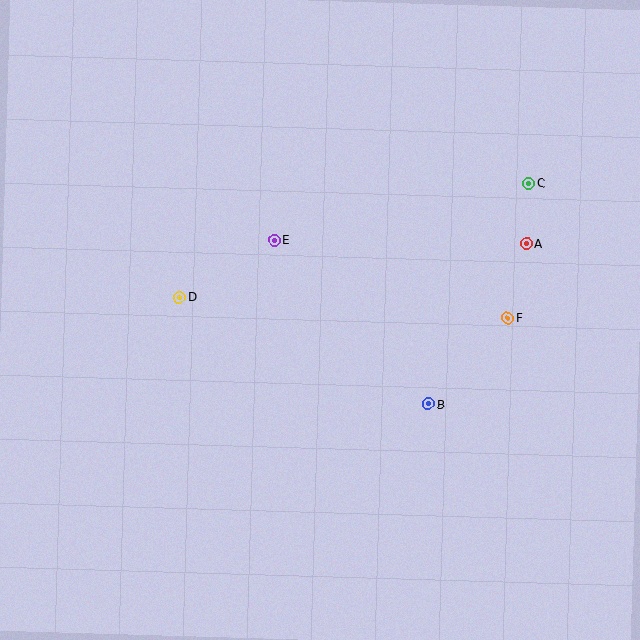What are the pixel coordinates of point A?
Point A is at (527, 244).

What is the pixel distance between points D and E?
The distance between D and E is 111 pixels.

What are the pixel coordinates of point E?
Point E is at (275, 240).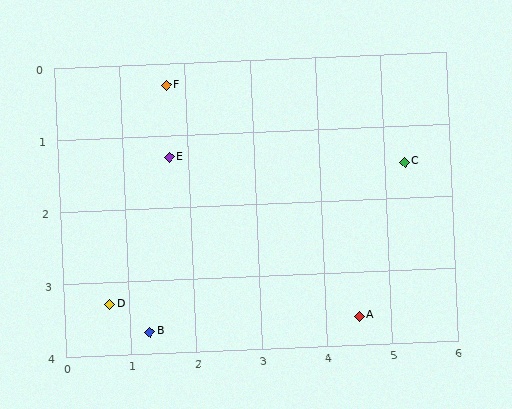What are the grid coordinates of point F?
Point F is at approximately (1.7, 0.3).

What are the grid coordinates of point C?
Point C is at approximately (5.3, 1.5).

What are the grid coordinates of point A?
Point A is at approximately (4.5, 3.6).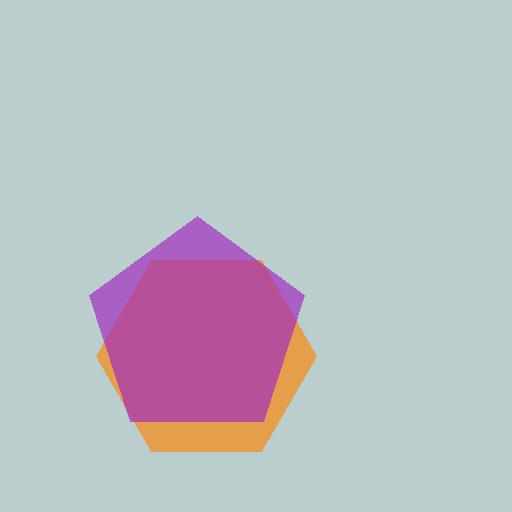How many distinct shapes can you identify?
There are 2 distinct shapes: an orange hexagon, a purple pentagon.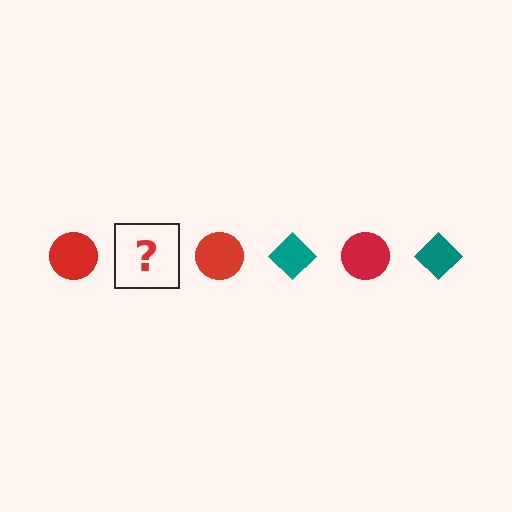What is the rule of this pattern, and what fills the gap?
The rule is that the pattern alternates between red circle and teal diamond. The gap should be filled with a teal diamond.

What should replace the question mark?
The question mark should be replaced with a teal diamond.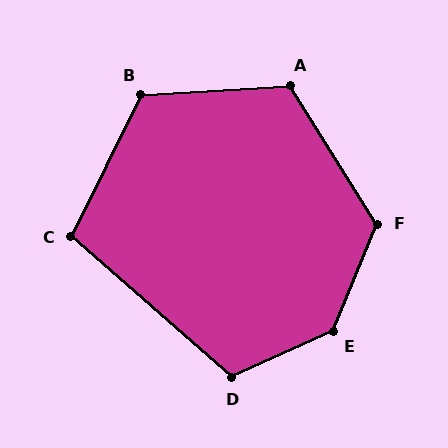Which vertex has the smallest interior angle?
C, at approximately 105 degrees.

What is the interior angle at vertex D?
Approximately 115 degrees (obtuse).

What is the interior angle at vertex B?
Approximately 120 degrees (obtuse).